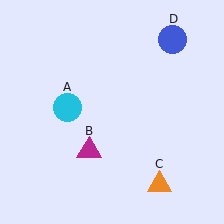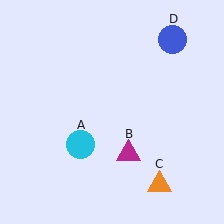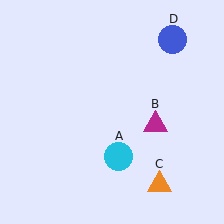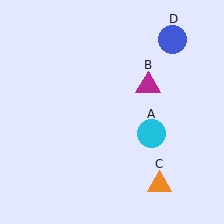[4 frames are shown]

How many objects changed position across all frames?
2 objects changed position: cyan circle (object A), magenta triangle (object B).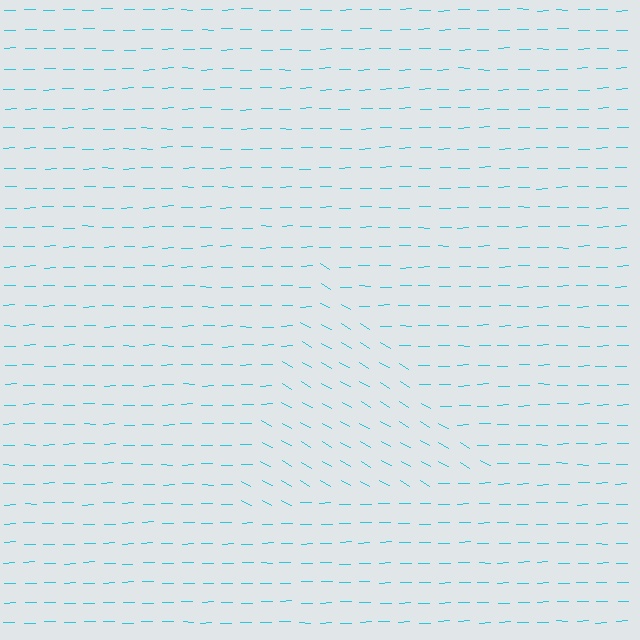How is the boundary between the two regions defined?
The boundary is defined purely by a change in line orientation (approximately 30 degrees difference). All lines are the same color and thickness.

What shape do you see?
I see a triangle.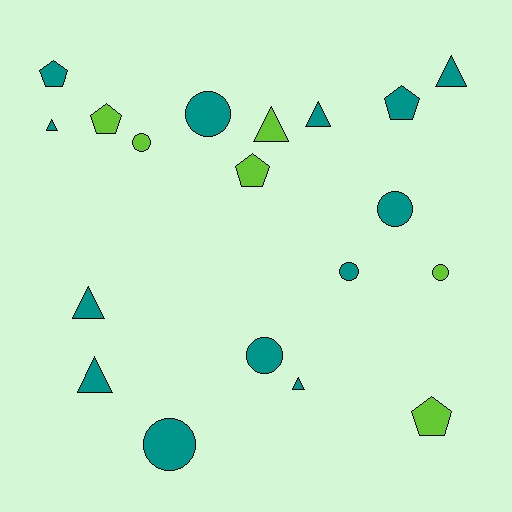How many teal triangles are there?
There are 6 teal triangles.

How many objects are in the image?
There are 19 objects.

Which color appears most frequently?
Teal, with 13 objects.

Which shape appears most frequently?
Circle, with 7 objects.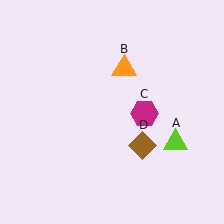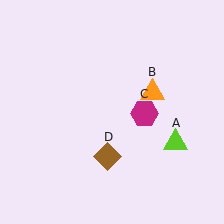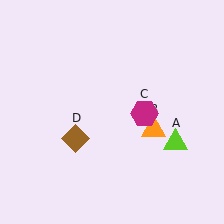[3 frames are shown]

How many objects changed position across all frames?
2 objects changed position: orange triangle (object B), brown diamond (object D).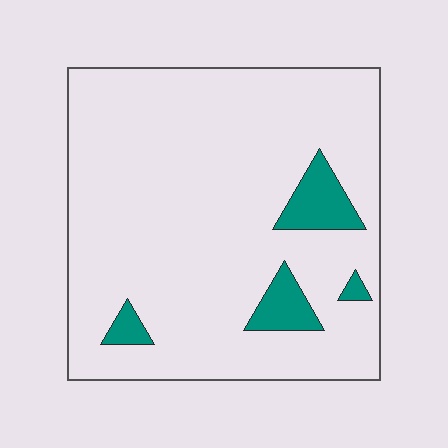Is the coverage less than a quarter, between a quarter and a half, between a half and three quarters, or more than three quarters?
Less than a quarter.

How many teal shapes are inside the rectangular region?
4.